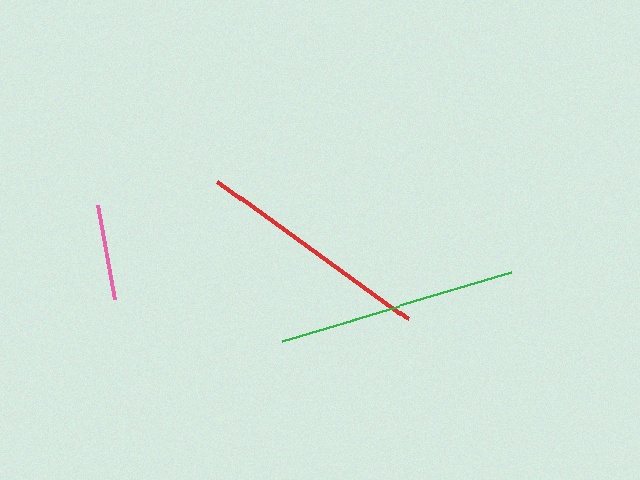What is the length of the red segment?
The red segment is approximately 237 pixels long.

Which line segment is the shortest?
The pink line is the shortest at approximately 95 pixels.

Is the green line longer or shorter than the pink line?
The green line is longer than the pink line.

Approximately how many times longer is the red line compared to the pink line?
The red line is approximately 2.5 times the length of the pink line.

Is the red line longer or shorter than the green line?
The green line is longer than the red line.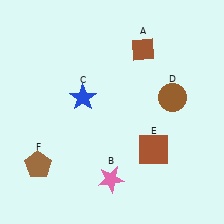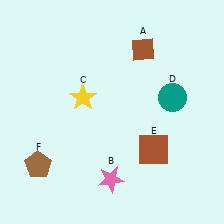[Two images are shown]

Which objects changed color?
C changed from blue to yellow. D changed from brown to teal.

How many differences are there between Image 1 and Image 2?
There are 2 differences between the two images.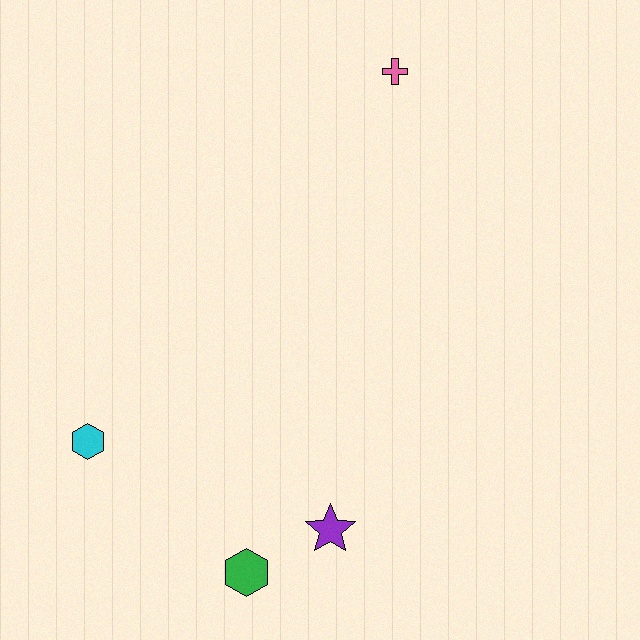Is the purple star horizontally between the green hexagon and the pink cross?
Yes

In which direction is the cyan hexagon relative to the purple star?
The cyan hexagon is to the left of the purple star.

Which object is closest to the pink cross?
The purple star is closest to the pink cross.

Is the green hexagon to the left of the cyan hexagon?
No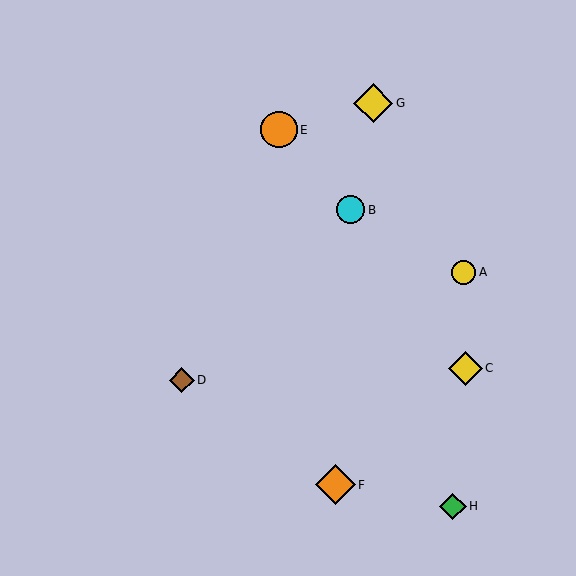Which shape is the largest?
The yellow diamond (labeled G) is the largest.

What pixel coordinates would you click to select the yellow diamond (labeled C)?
Click at (465, 368) to select the yellow diamond C.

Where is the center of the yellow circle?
The center of the yellow circle is at (464, 272).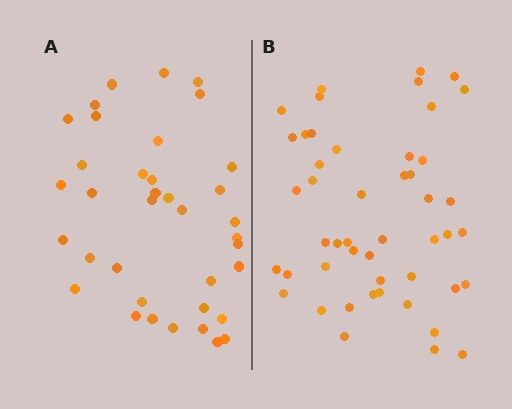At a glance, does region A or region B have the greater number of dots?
Region B (the right region) has more dots.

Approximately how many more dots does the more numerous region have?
Region B has roughly 12 or so more dots than region A.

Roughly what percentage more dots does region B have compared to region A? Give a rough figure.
About 30% more.